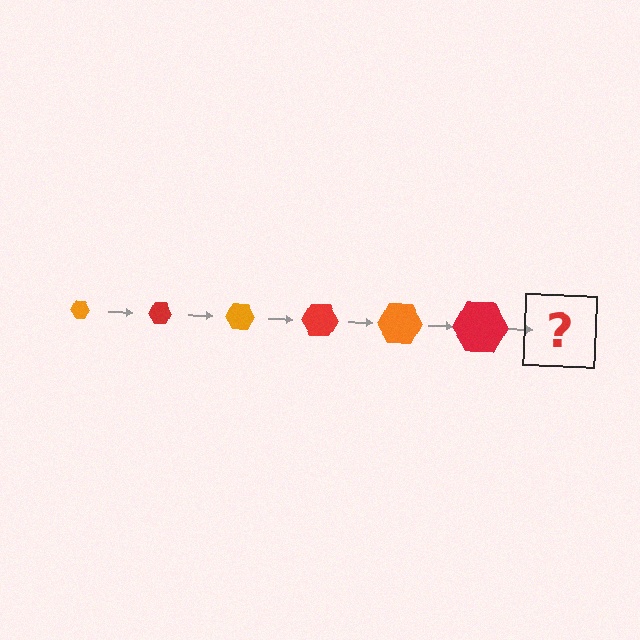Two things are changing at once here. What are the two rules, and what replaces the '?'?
The two rules are that the hexagon grows larger each step and the color cycles through orange and red. The '?' should be an orange hexagon, larger than the previous one.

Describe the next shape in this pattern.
It should be an orange hexagon, larger than the previous one.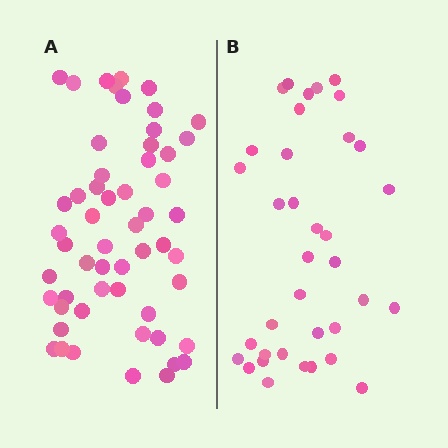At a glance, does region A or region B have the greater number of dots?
Region A (the left region) has more dots.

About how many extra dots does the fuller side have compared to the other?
Region A has approximately 20 more dots than region B.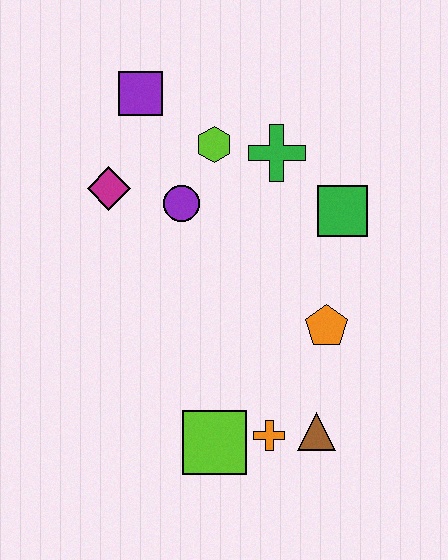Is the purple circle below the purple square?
Yes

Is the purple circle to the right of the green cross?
No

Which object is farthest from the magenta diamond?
The brown triangle is farthest from the magenta diamond.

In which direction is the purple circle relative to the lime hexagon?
The purple circle is below the lime hexagon.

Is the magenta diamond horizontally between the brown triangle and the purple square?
No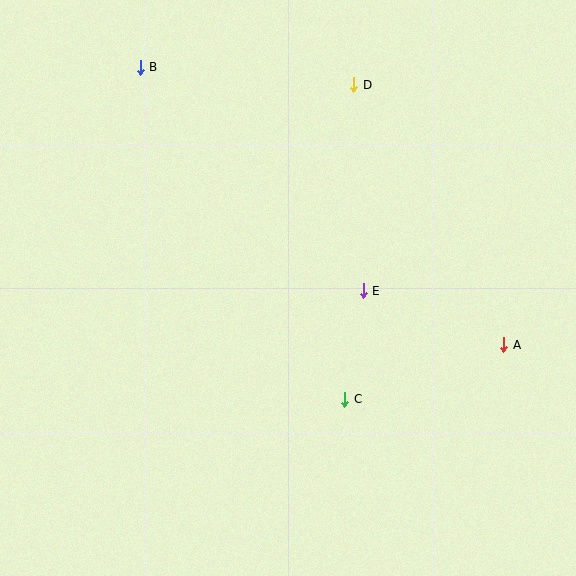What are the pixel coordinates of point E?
Point E is at (363, 291).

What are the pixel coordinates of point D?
Point D is at (354, 85).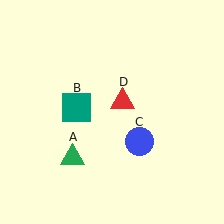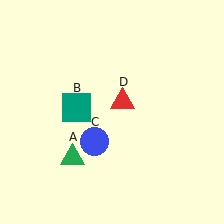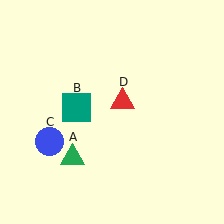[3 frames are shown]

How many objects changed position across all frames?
1 object changed position: blue circle (object C).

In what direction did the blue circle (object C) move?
The blue circle (object C) moved left.